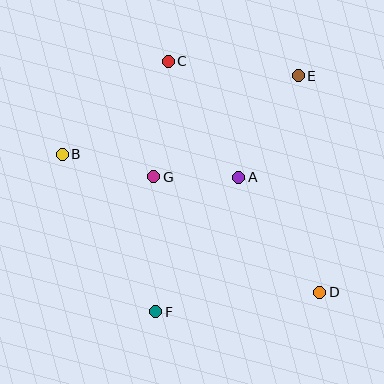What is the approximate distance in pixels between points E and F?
The distance between E and F is approximately 275 pixels.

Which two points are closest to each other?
Points A and G are closest to each other.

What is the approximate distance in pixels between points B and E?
The distance between B and E is approximately 249 pixels.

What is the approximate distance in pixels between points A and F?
The distance between A and F is approximately 158 pixels.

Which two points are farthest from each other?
Points B and D are farthest from each other.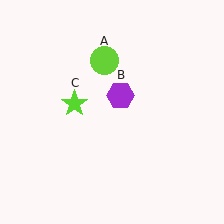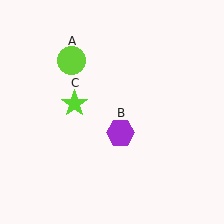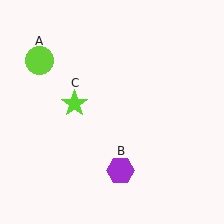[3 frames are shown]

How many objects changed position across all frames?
2 objects changed position: lime circle (object A), purple hexagon (object B).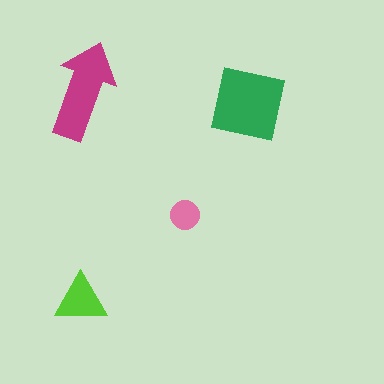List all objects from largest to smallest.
The green square, the magenta arrow, the lime triangle, the pink circle.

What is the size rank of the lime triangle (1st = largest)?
3rd.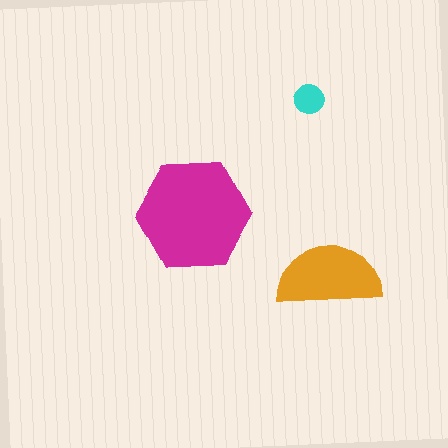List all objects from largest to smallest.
The magenta hexagon, the orange semicircle, the cyan circle.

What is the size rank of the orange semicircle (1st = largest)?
2nd.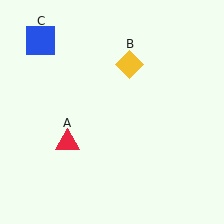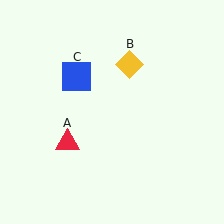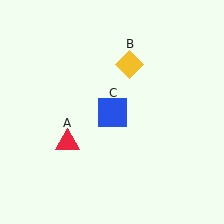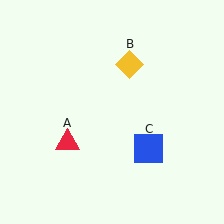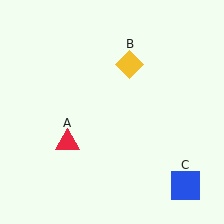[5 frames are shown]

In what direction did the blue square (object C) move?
The blue square (object C) moved down and to the right.